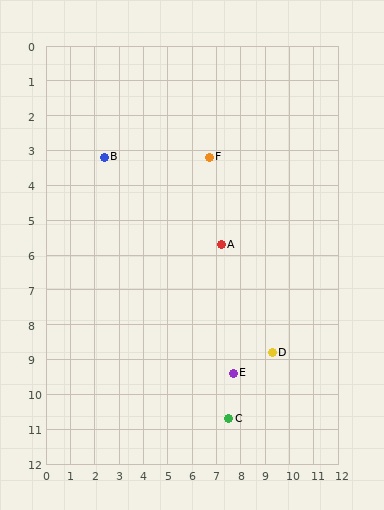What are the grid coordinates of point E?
Point E is at approximately (7.7, 9.4).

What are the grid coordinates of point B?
Point B is at approximately (2.4, 3.2).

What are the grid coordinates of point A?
Point A is at approximately (7.2, 5.7).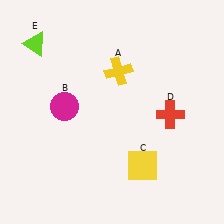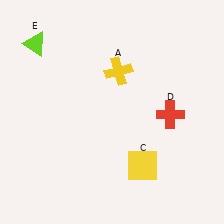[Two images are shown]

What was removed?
The magenta circle (B) was removed in Image 2.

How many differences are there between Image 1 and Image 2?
There is 1 difference between the two images.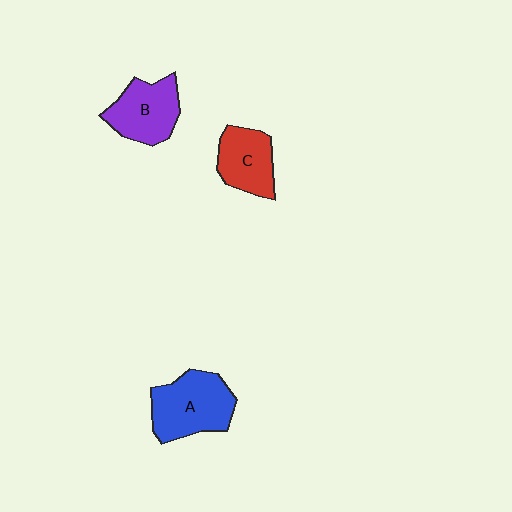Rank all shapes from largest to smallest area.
From largest to smallest: A (blue), B (purple), C (red).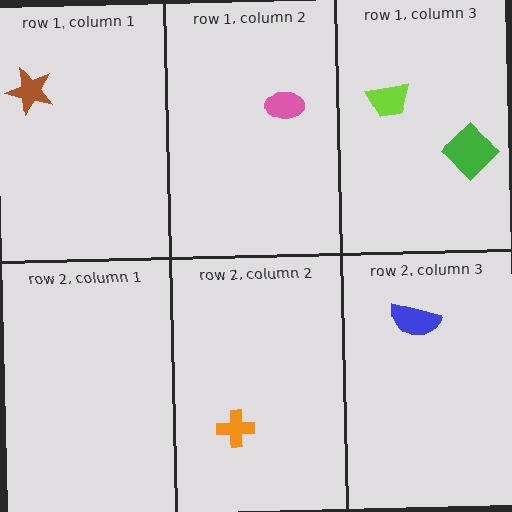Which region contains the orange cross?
The row 2, column 2 region.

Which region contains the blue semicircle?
The row 2, column 3 region.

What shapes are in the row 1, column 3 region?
The green diamond, the lime trapezoid.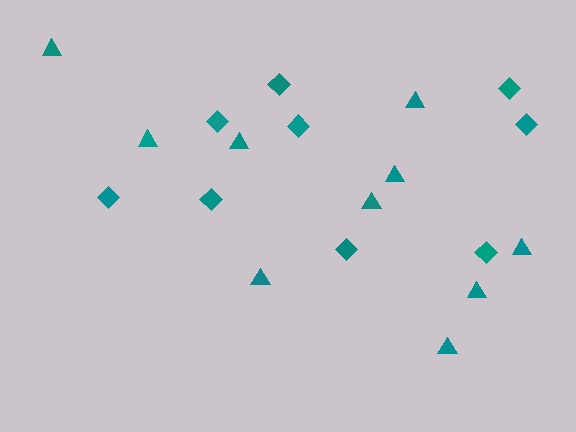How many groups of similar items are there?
There are 2 groups: one group of triangles (10) and one group of diamonds (9).